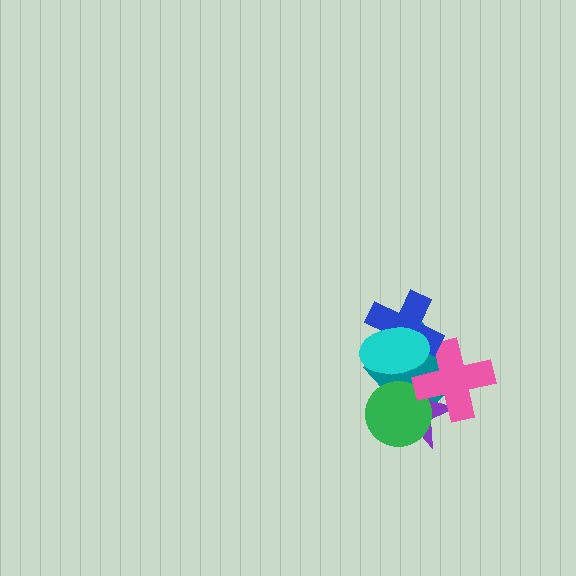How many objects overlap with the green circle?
3 objects overlap with the green circle.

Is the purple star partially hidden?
Yes, it is partially covered by another shape.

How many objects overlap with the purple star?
4 objects overlap with the purple star.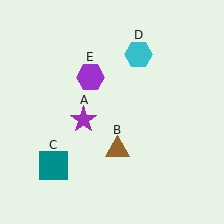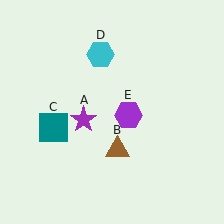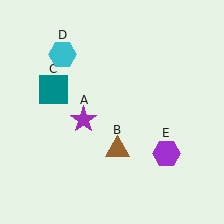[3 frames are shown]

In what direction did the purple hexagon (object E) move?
The purple hexagon (object E) moved down and to the right.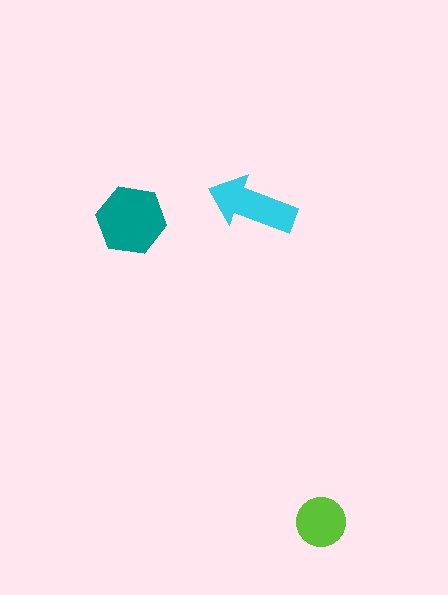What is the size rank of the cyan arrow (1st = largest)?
2nd.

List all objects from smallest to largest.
The lime circle, the cyan arrow, the teal hexagon.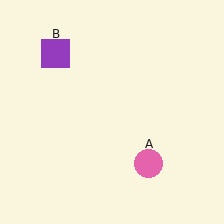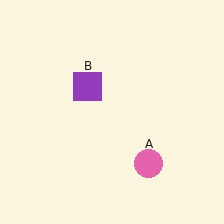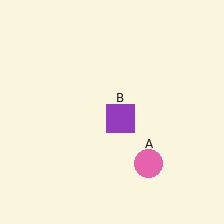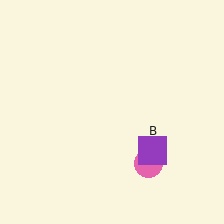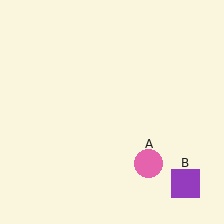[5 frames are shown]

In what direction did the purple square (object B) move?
The purple square (object B) moved down and to the right.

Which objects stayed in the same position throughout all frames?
Pink circle (object A) remained stationary.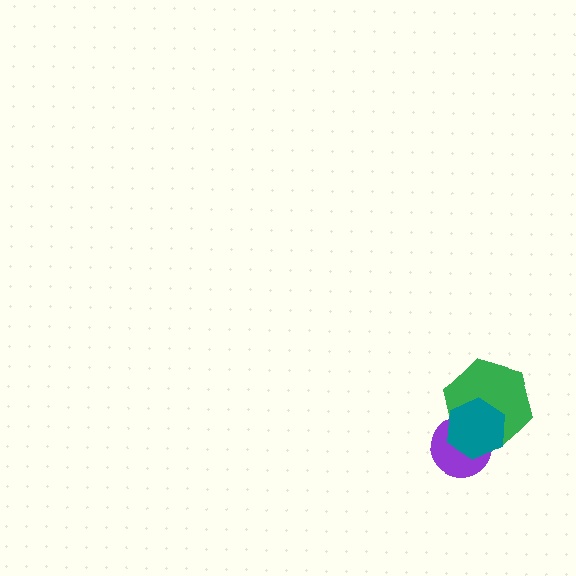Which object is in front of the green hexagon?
The teal hexagon is in front of the green hexagon.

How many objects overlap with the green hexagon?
2 objects overlap with the green hexagon.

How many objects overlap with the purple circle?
2 objects overlap with the purple circle.